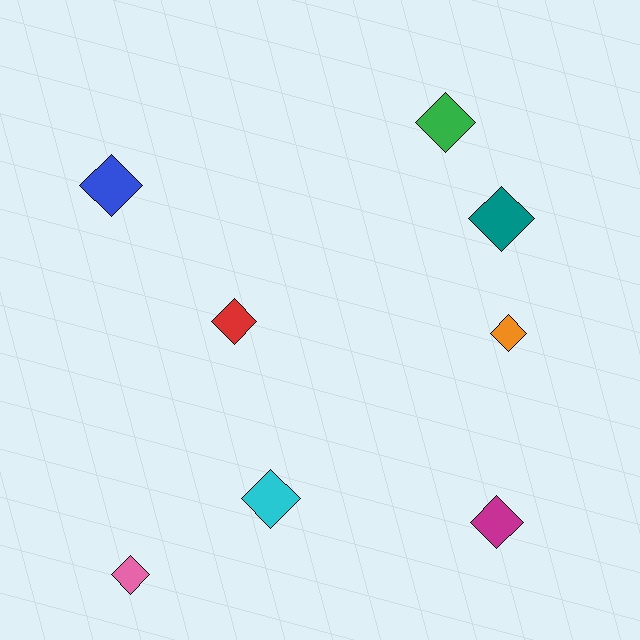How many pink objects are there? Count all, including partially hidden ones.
There is 1 pink object.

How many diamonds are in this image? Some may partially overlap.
There are 8 diamonds.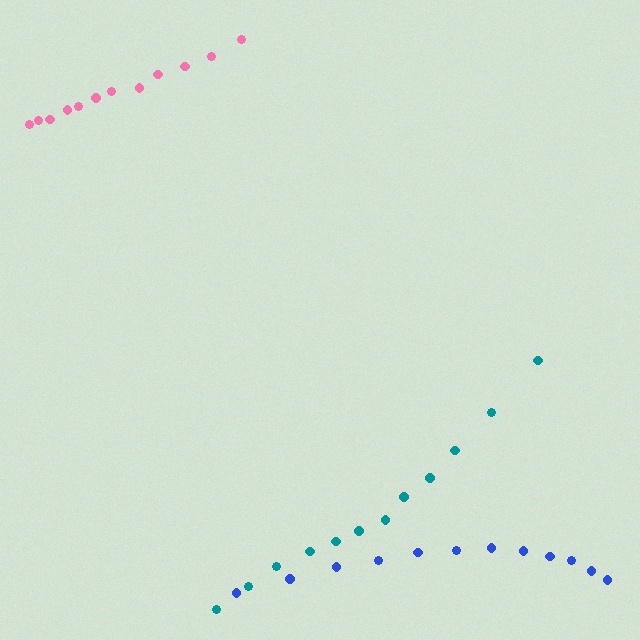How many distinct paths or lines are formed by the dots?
There are 3 distinct paths.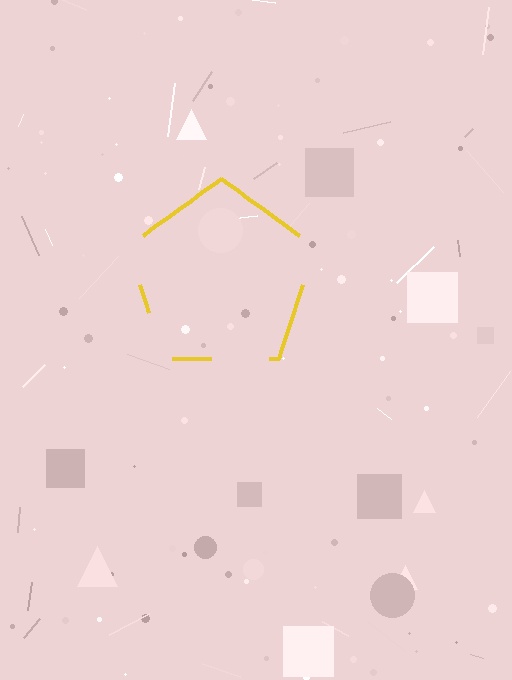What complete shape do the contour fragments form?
The contour fragments form a pentagon.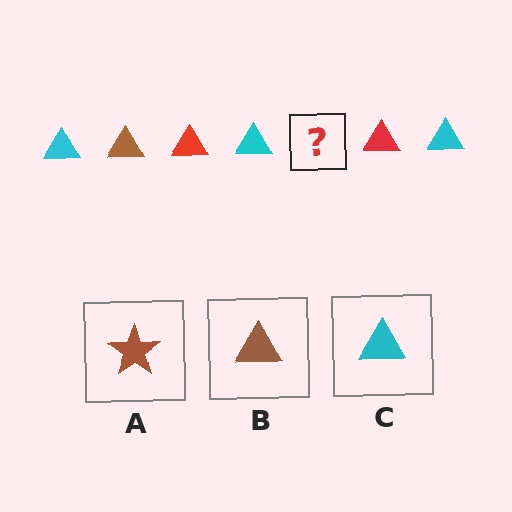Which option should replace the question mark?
Option B.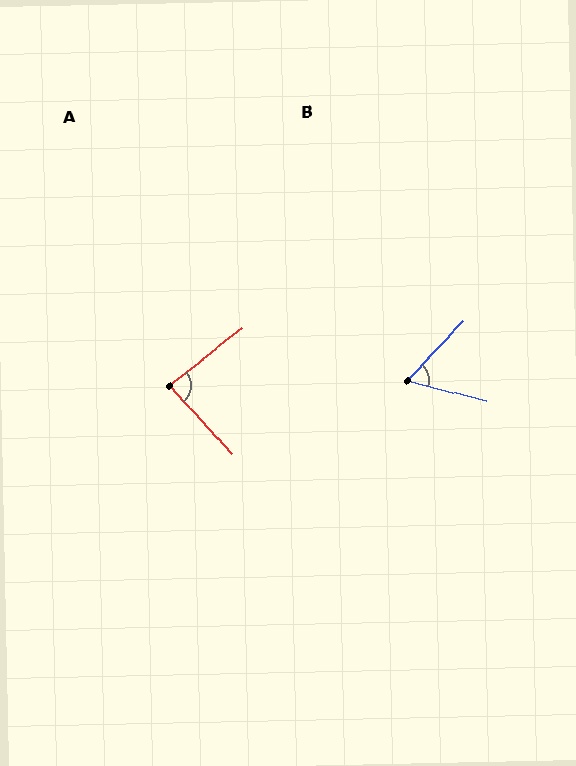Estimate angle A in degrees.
Approximately 86 degrees.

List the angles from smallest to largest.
B (60°), A (86°).